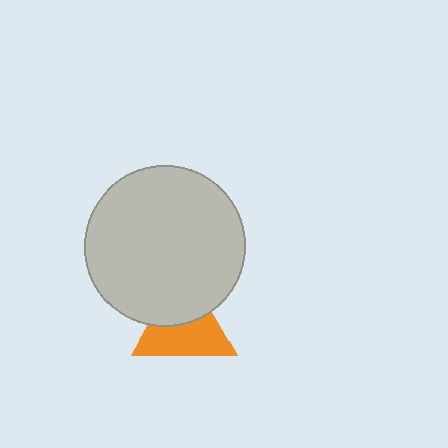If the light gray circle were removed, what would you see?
You would see the complete orange triangle.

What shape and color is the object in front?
The object in front is a light gray circle.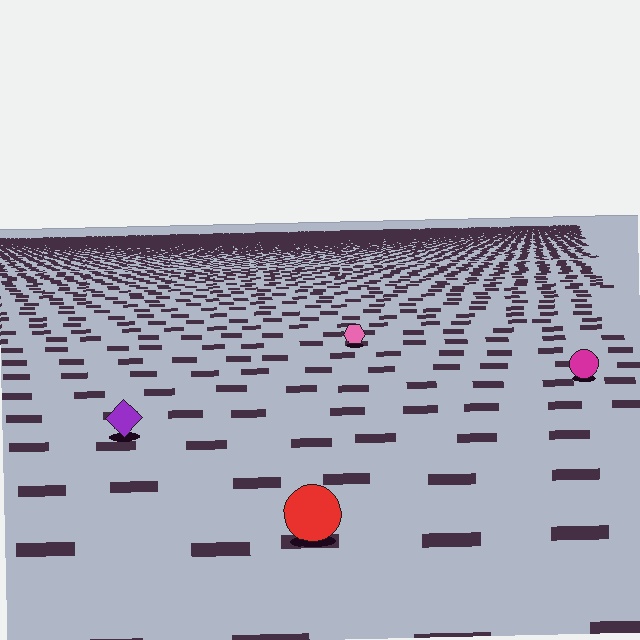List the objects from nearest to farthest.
From nearest to farthest: the red circle, the purple diamond, the magenta circle, the pink hexagon.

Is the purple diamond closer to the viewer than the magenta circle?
Yes. The purple diamond is closer — you can tell from the texture gradient: the ground texture is coarser near it.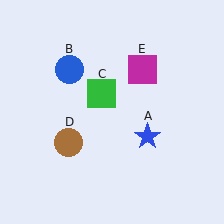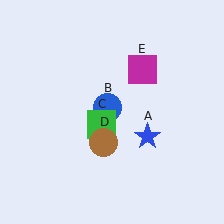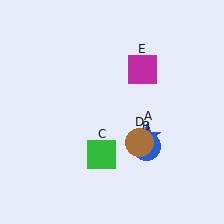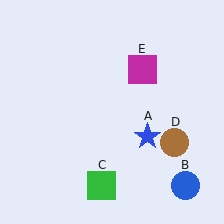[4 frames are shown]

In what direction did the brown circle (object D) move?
The brown circle (object D) moved right.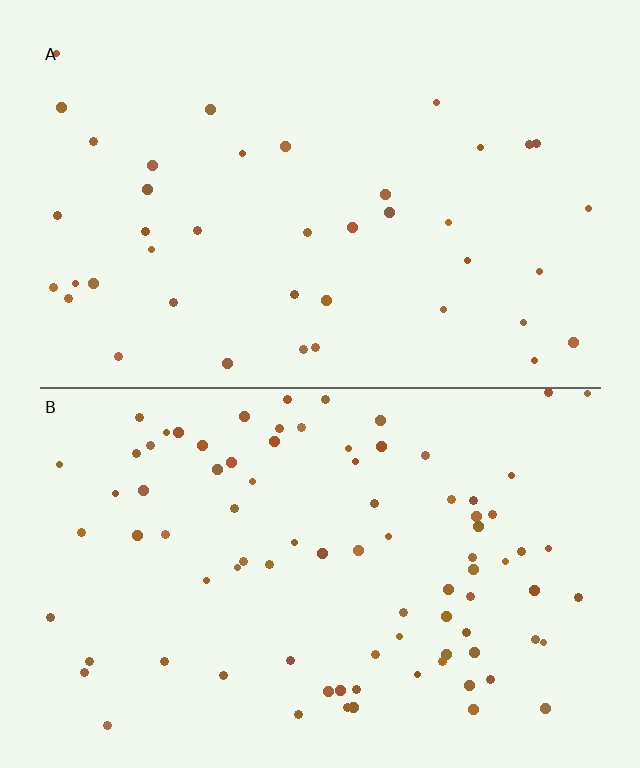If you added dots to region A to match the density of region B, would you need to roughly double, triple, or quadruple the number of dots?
Approximately double.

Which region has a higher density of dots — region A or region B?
B (the bottom).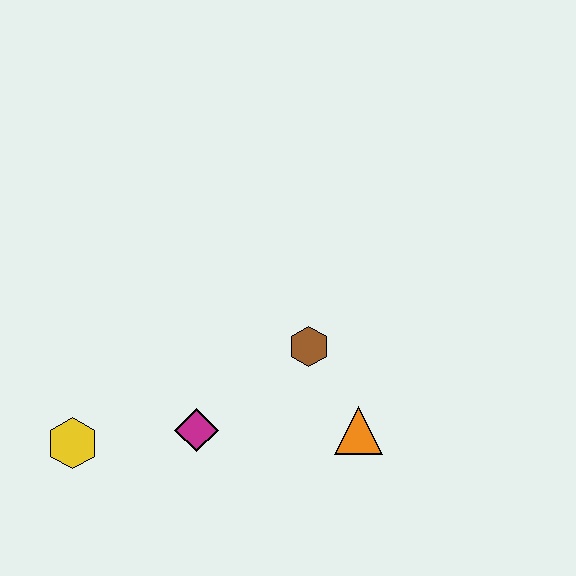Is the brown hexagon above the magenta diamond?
Yes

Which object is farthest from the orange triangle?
The yellow hexagon is farthest from the orange triangle.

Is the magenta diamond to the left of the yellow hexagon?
No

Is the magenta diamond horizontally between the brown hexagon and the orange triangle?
No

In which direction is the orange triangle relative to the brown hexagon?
The orange triangle is below the brown hexagon.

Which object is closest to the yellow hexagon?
The magenta diamond is closest to the yellow hexagon.